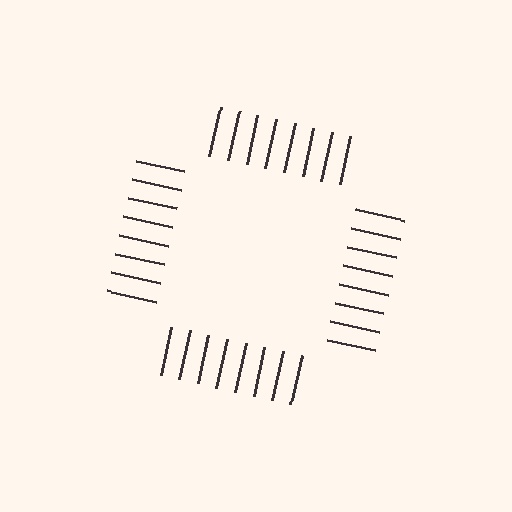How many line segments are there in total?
32 — 8 along each of the 4 edges.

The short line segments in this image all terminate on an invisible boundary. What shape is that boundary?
An illusory square — the line segments terminate on its edges but no continuous stroke is drawn.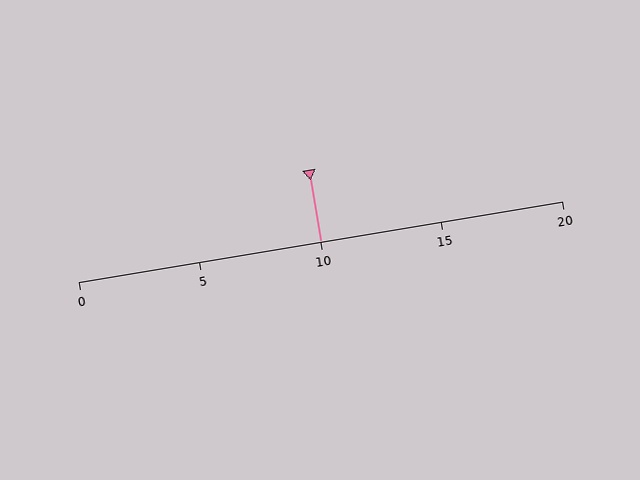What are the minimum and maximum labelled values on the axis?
The axis runs from 0 to 20.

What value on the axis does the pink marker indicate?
The marker indicates approximately 10.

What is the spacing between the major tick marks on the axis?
The major ticks are spaced 5 apart.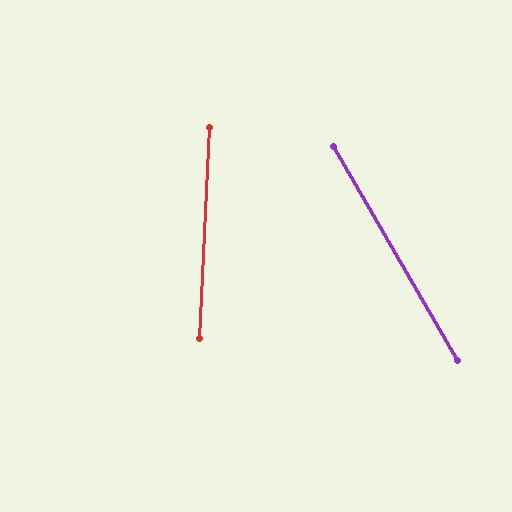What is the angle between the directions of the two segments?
Approximately 33 degrees.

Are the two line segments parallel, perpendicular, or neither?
Neither parallel nor perpendicular — they differ by about 33°.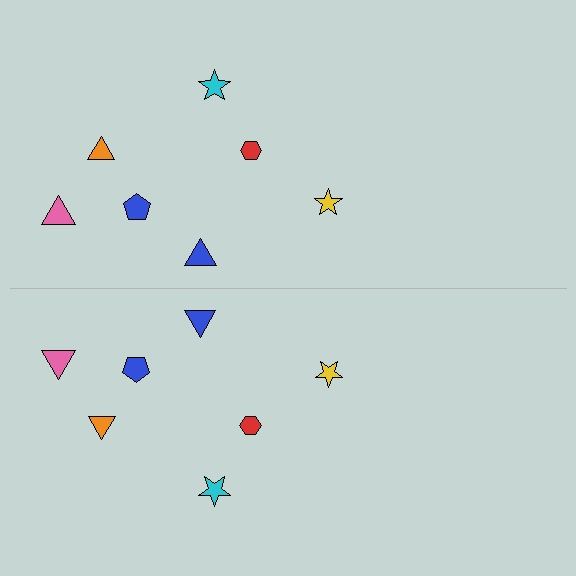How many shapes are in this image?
There are 14 shapes in this image.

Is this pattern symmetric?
Yes, this pattern has bilateral (reflection) symmetry.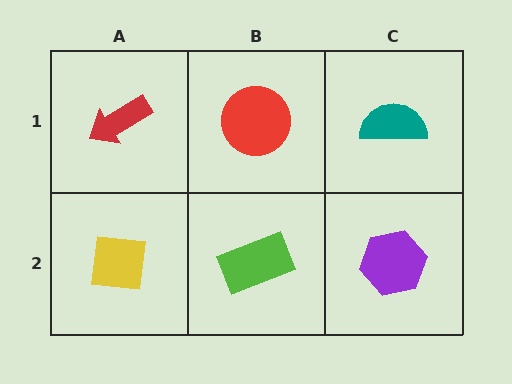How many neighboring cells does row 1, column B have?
3.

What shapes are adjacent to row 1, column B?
A lime rectangle (row 2, column B), a red arrow (row 1, column A), a teal semicircle (row 1, column C).